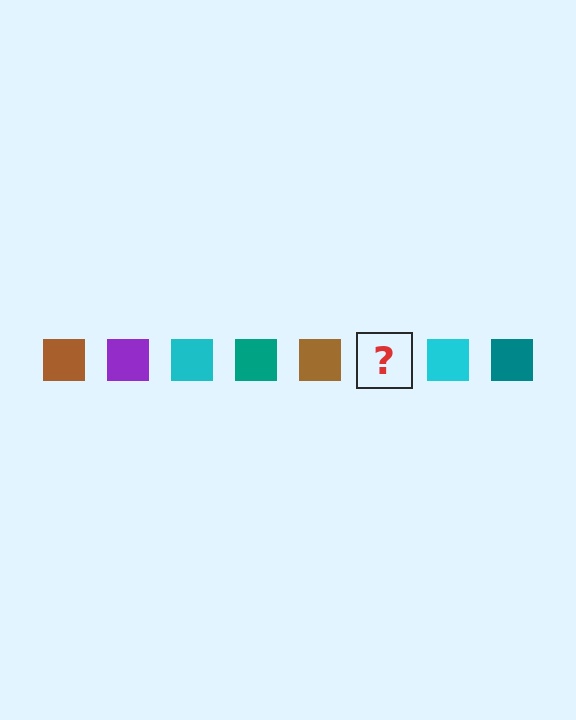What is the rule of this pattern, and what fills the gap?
The rule is that the pattern cycles through brown, purple, cyan, teal squares. The gap should be filled with a purple square.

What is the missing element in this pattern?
The missing element is a purple square.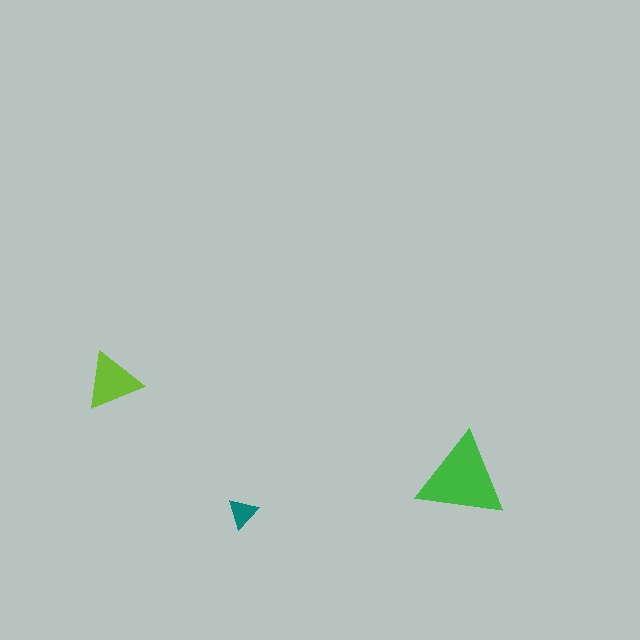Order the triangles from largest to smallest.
the green one, the lime one, the teal one.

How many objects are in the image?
There are 3 objects in the image.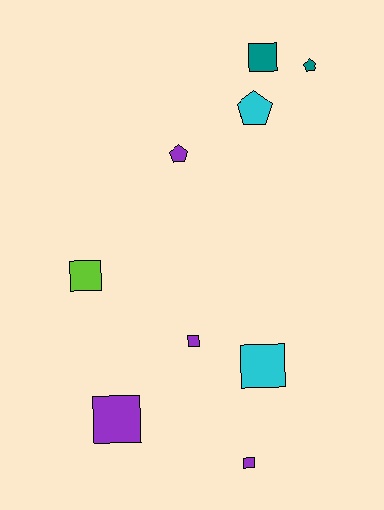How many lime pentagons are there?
There are no lime pentagons.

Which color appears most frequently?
Purple, with 4 objects.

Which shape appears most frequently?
Square, with 6 objects.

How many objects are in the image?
There are 9 objects.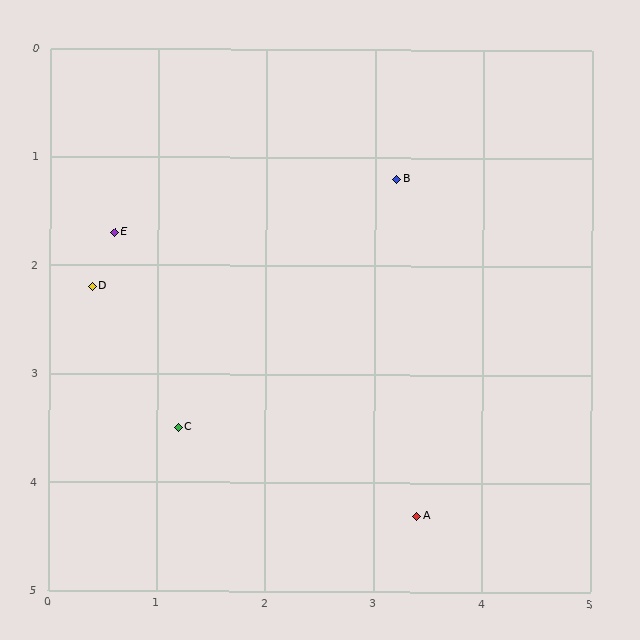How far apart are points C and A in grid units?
Points C and A are about 2.3 grid units apart.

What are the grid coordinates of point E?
Point E is at approximately (0.6, 1.7).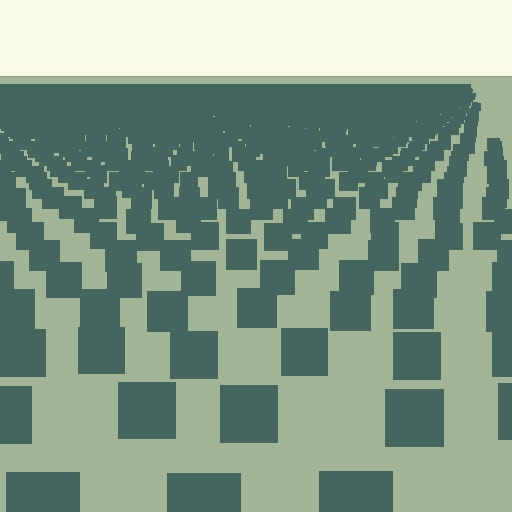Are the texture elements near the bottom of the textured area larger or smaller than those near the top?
Larger. Near the bottom, elements are closer to the viewer and appear at a bigger on-screen size.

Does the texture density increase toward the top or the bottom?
Density increases toward the top.